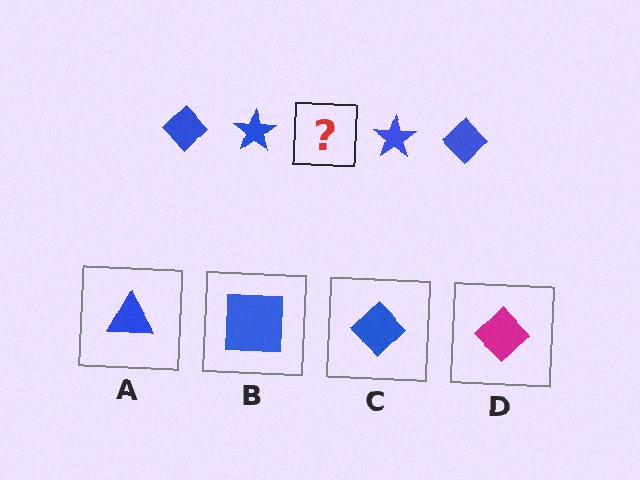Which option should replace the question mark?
Option C.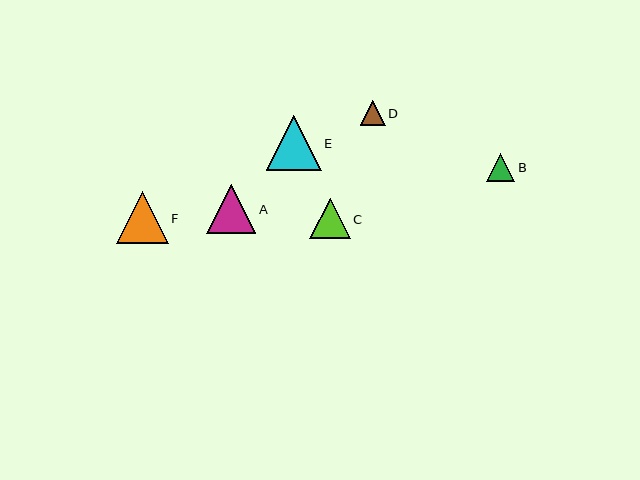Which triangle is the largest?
Triangle E is the largest with a size of approximately 55 pixels.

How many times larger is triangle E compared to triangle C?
Triangle E is approximately 1.4 times the size of triangle C.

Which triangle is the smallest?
Triangle D is the smallest with a size of approximately 25 pixels.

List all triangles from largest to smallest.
From largest to smallest: E, F, A, C, B, D.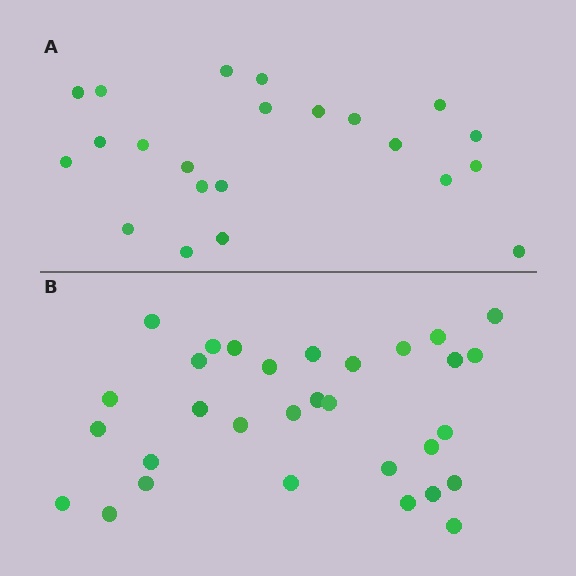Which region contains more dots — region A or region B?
Region B (the bottom region) has more dots.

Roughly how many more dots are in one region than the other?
Region B has roughly 8 or so more dots than region A.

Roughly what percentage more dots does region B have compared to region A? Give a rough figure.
About 40% more.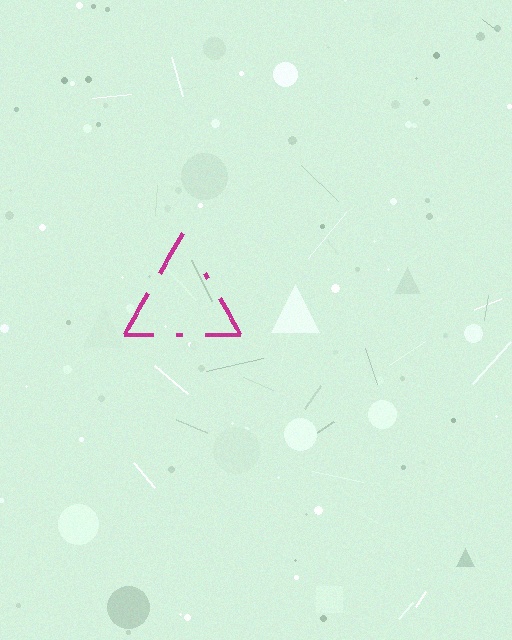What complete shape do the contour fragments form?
The contour fragments form a triangle.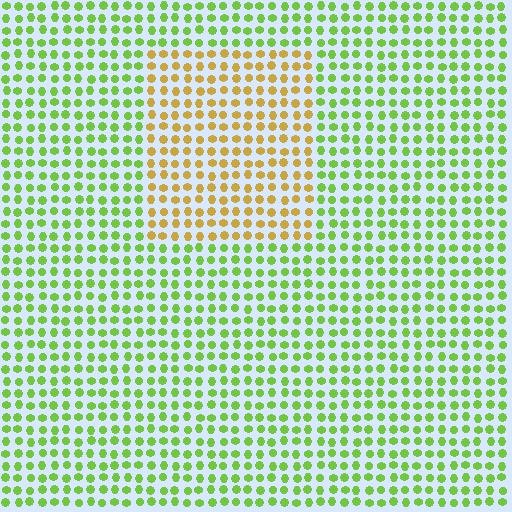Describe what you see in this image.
The image is filled with small lime elements in a uniform arrangement. A rectangle-shaped region is visible where the elements are tinted to a slightly different hue, forming a subtle color boundary.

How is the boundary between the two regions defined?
The boundary is defined purely by a slight shift in hue (about 53 degrees). Spacing, size, and orientation are identical on both sides.